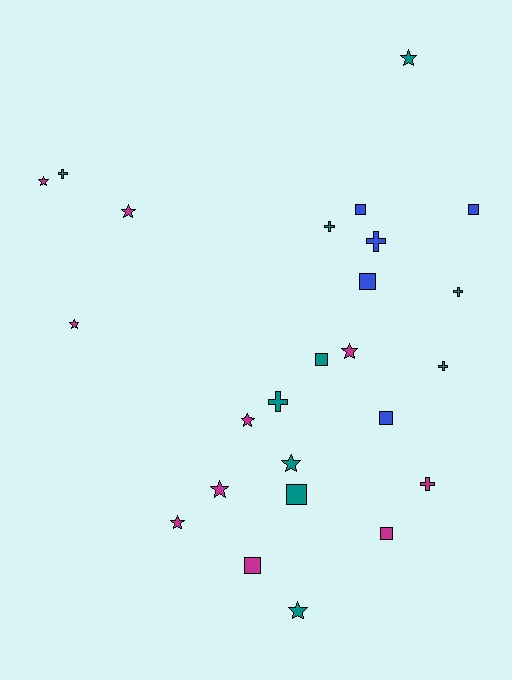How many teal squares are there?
There are 2 teal squares.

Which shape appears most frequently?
Star, with 10 objects.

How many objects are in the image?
There are 25 objects.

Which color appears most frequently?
Magenta, with 10 objects.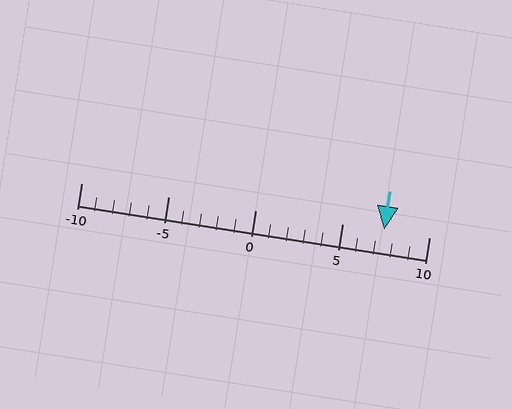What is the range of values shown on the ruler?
The ruler shows values from -10 to 10.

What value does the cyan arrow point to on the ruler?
The cyan arrow points to approximately 7.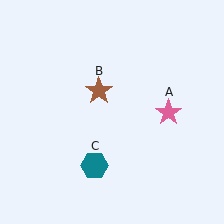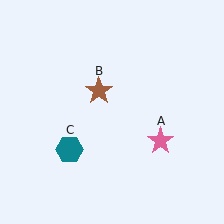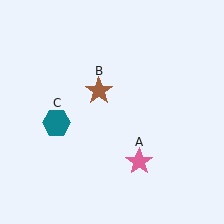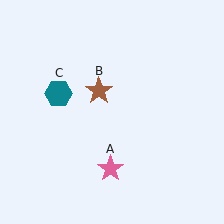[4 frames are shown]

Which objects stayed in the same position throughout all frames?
Brown star (object B) remained stationary.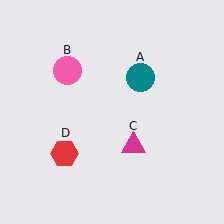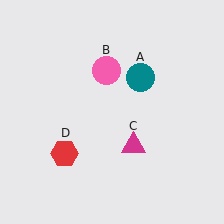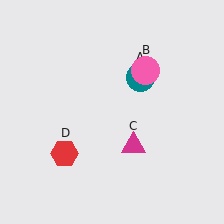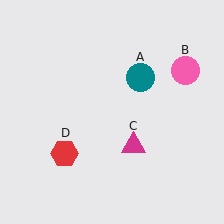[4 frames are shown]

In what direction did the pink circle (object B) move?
The pink circle (object B) moved right.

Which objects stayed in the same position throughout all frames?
Teal circle (object A) and magenta triangle (object C) and red hexagon (object D) remained stationary.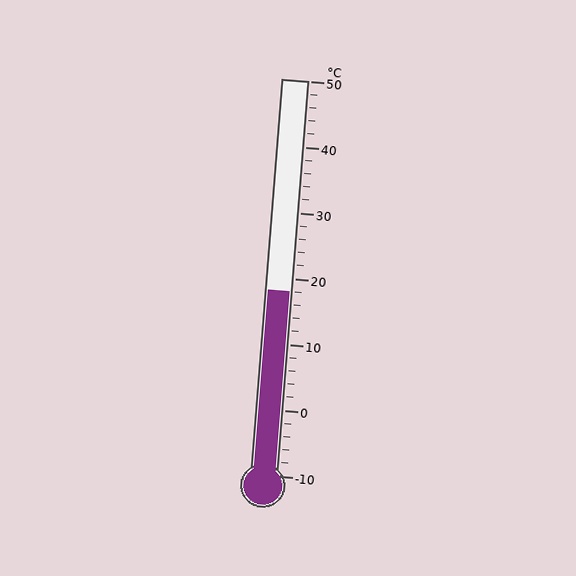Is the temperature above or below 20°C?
The temperature is below 20°C.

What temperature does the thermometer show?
The thermometer shows approximately 18°C.